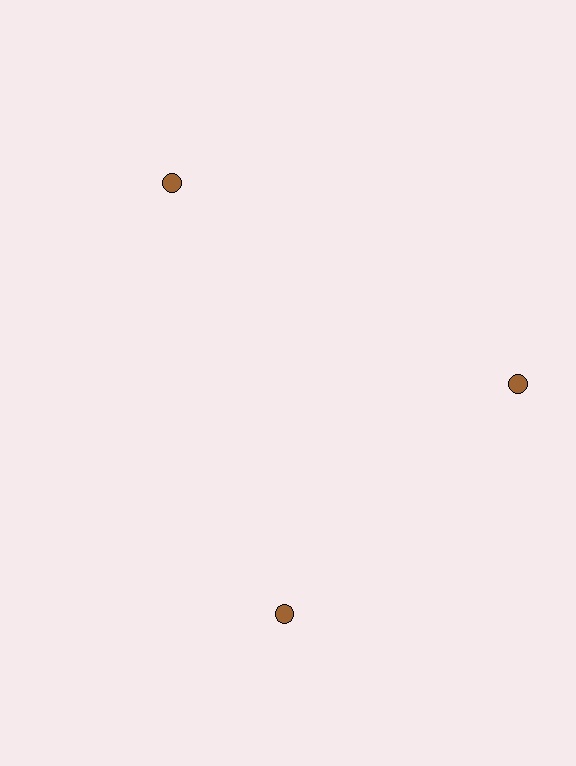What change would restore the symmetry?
The symmetry would be restored by rotating it back into even spacing with its neighbors so that all 3 circles sit at equal angles and equal distance from the center.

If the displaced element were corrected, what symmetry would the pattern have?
It would have 3-fold rotational symmetry — the pattern would map onto itself every 120 degrees.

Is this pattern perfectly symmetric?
No. The 3 brown circles are arranged in a ring, but one element near the 7 o'clock position is rotated out of alignment along the ring, breaking the 3-fold rotational symmetry.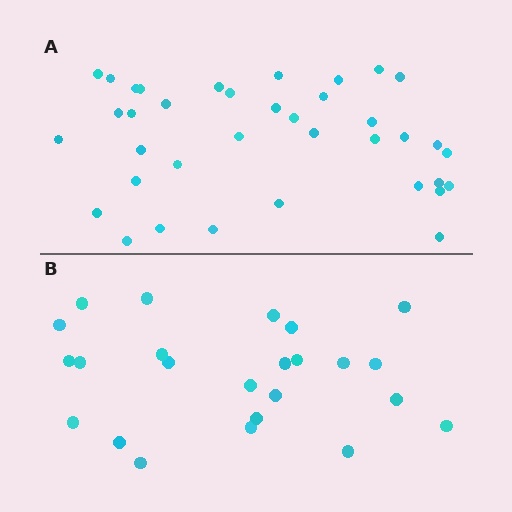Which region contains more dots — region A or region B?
Region A (the top region) has more dots.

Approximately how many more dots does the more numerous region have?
Region A has approximately 15 more dots than region B.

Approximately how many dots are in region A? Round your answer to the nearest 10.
About 40 dots. (The exact count is 37, which rounds to 40.)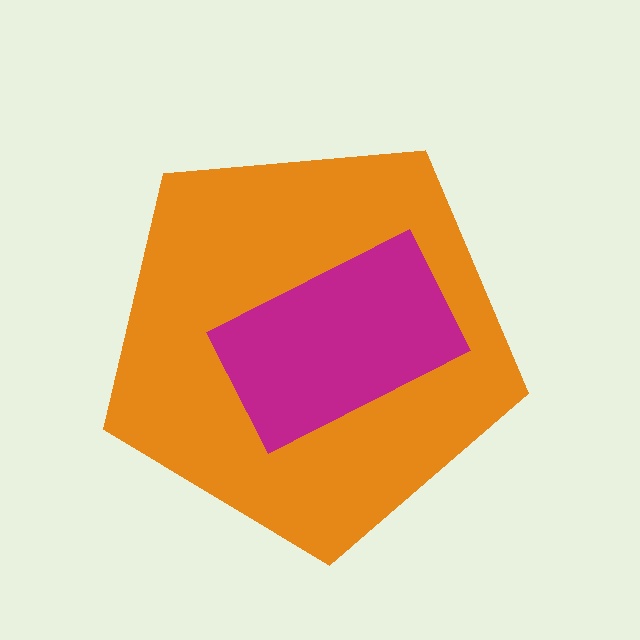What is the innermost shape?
The magenta rectangle.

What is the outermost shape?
The orange pentagon.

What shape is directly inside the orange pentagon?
The magenta rectangle.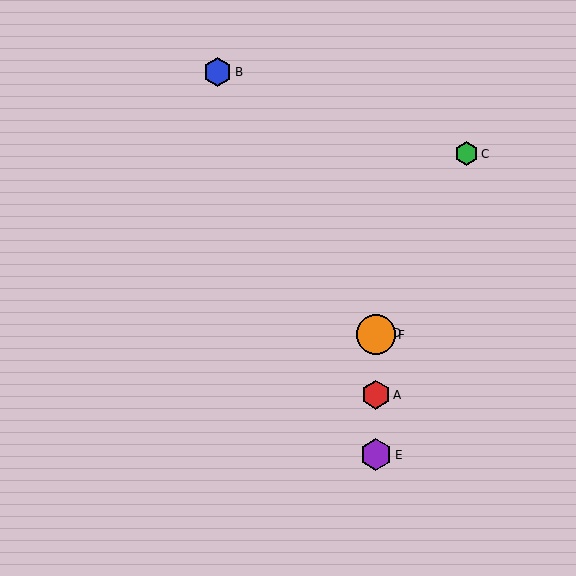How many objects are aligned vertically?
4 objects (A, D, E, F) are aligned vertically.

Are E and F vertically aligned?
Yes, both are at x≈376.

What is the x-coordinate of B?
Object B is at x≈218.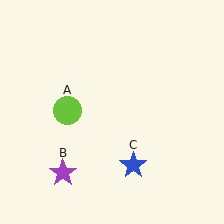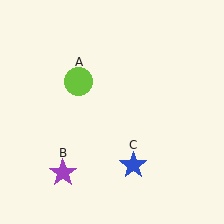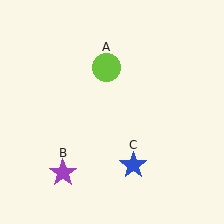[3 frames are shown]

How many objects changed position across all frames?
1 object changed position: lime circle (object A).